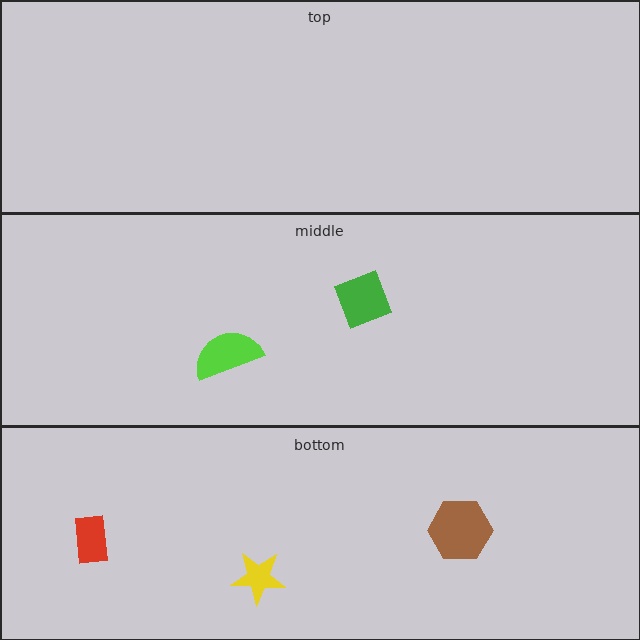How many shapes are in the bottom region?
3.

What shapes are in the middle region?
The lime semicircle, the green diamond.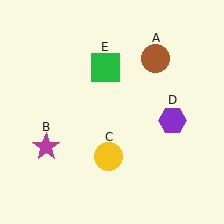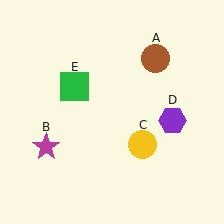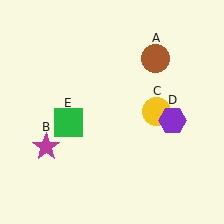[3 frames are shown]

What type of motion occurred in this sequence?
The yellow circle (object C), green square (object E) rotated counterclockwise around the center of the scene.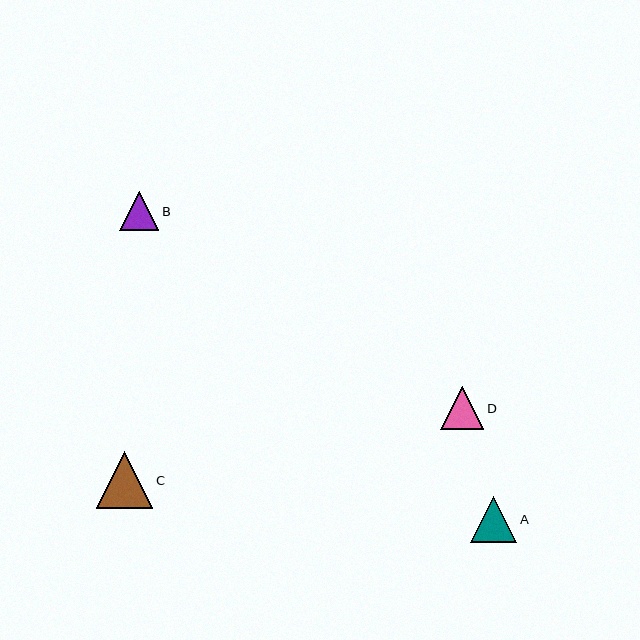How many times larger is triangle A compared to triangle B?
Triangle A is approximately 1.2 times the size of triangle B.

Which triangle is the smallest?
Triangle B is the smallest with a size of approximately 39 pixels.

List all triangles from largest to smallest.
From largest to smallest: C, A, D, B.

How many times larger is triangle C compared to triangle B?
Triangle C is approximately 1.4 times the size of triangle B.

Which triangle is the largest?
Triangle C is the largest with a size of approximately 57 pixels.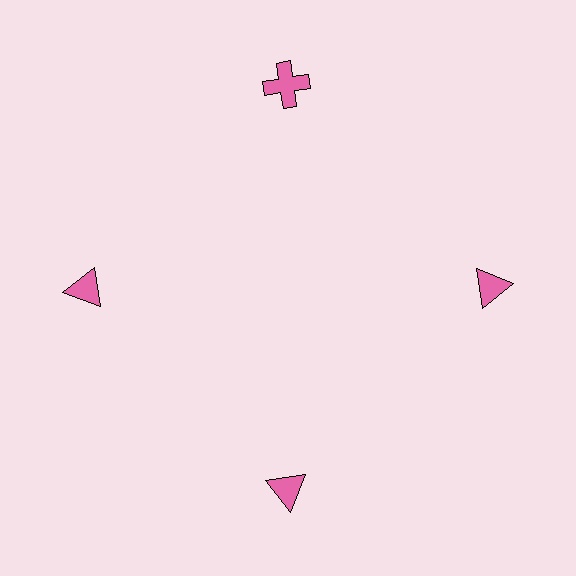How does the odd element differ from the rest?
It has a different shape: cross instead of triangle.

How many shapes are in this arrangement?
There are 4 shapes arranged in a ring pattern.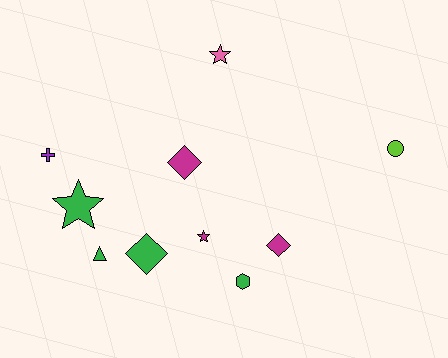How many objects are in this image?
There are 10 objects.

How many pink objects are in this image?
There is 1 pink object.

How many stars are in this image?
There are 3 stars.